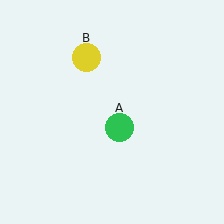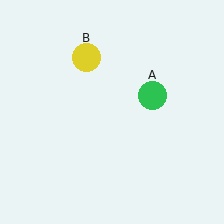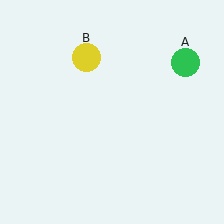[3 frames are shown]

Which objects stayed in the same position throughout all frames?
Yellow circle (object B) remained stationary.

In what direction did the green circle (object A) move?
The green circle (object A) moved up and to the right.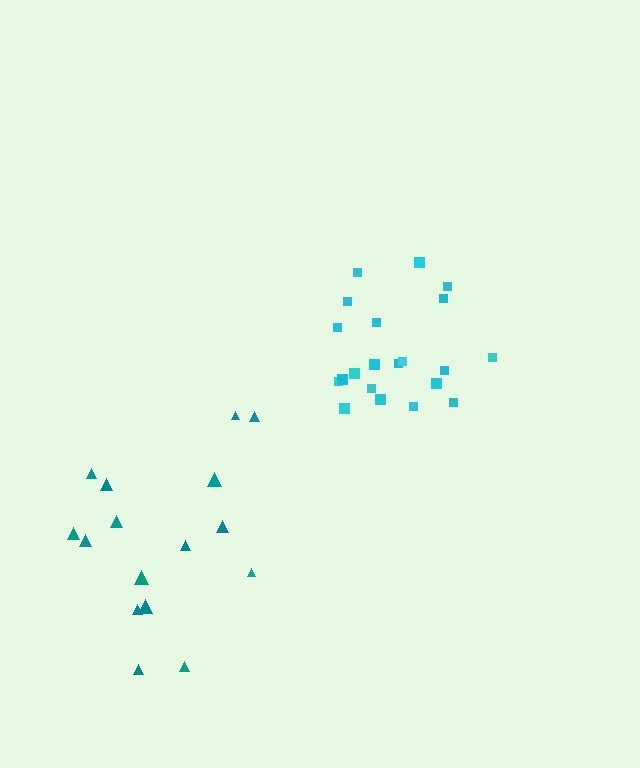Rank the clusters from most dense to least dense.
cyan, teal.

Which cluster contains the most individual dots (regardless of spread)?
Cyan (21).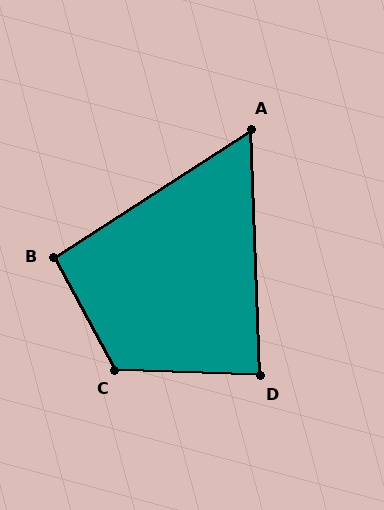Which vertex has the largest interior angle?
C, at approximately 121 degrees.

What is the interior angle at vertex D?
Approximately 86 degrees (approximately right).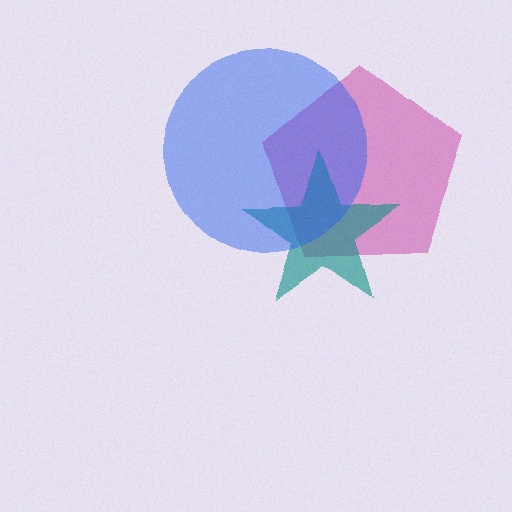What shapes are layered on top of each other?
The layered shapes are: a magenta pentagon, a teal star, a blue circle.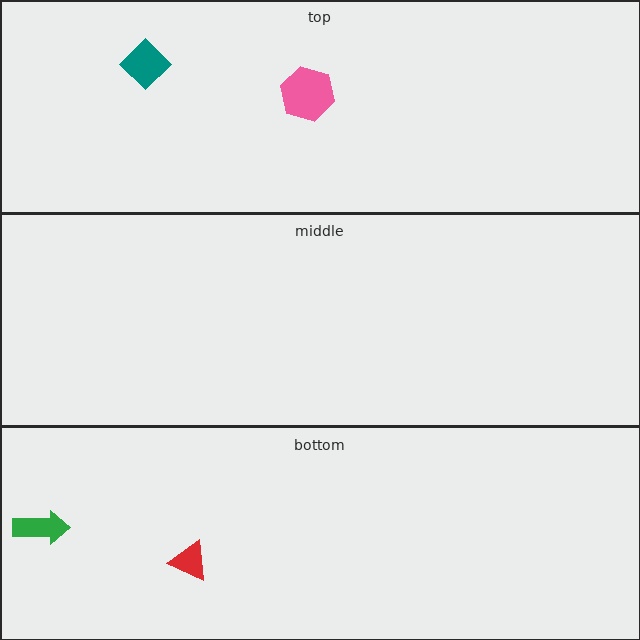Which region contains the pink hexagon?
The top region.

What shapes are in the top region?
The pink hexagon, the teal diamond.